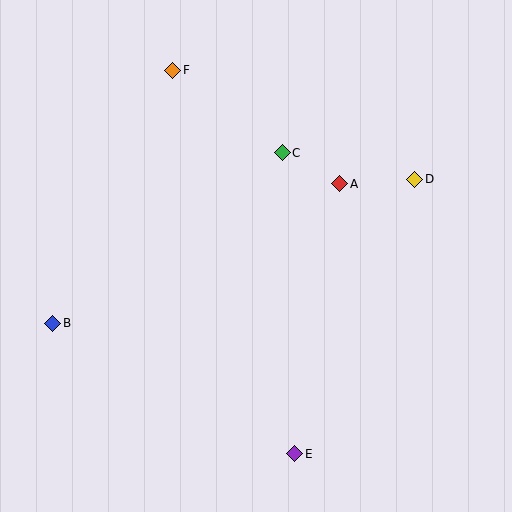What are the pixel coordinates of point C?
Point C is at (282, 153).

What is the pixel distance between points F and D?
The distance between F and D is 265 pixels.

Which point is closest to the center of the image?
Point C at (282, 153) is closest to the center.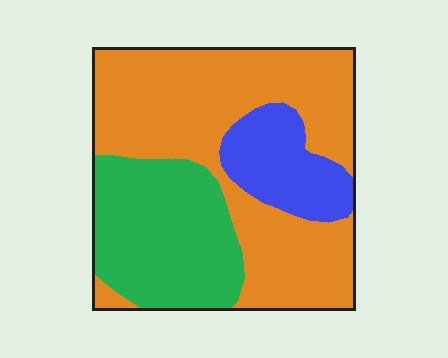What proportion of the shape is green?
Green covers about 30% of the shape.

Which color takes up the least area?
Blue, at roughly 15%.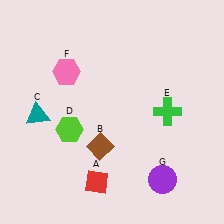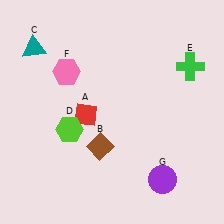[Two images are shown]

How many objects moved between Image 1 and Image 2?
3 objects moved between the two images.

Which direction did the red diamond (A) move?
The red diamond (A) moved up.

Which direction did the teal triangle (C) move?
The teal triangle (C) moved up.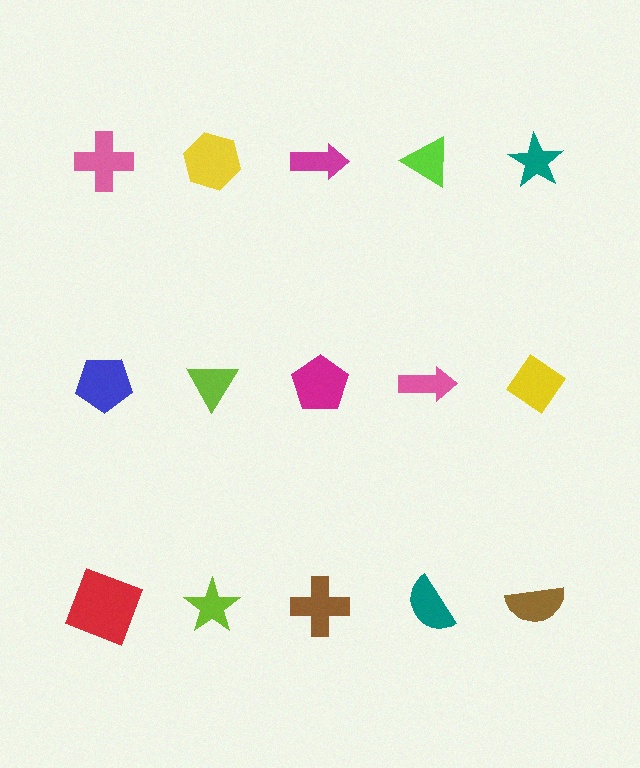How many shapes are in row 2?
5 shapes.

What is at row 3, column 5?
A brown semicircle.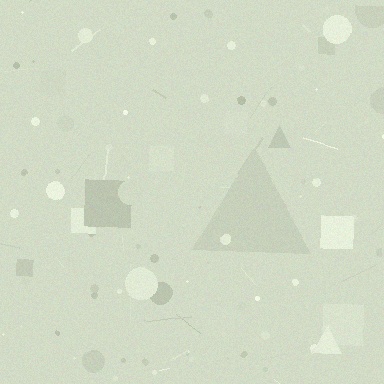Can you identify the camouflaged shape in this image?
The camouflaged shape is a triangle.